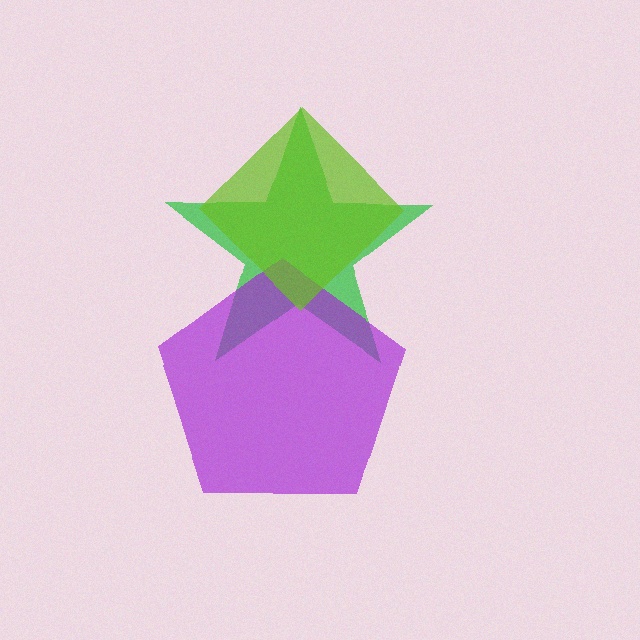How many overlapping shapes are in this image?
There are 3 overlapping shapes in the image.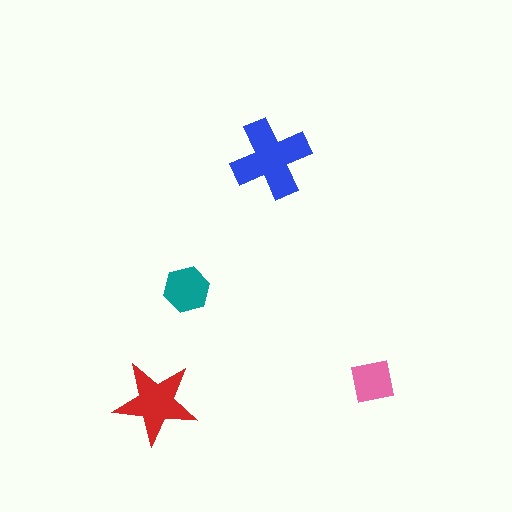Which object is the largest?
The blue cross.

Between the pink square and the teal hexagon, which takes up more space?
The teal hexagon.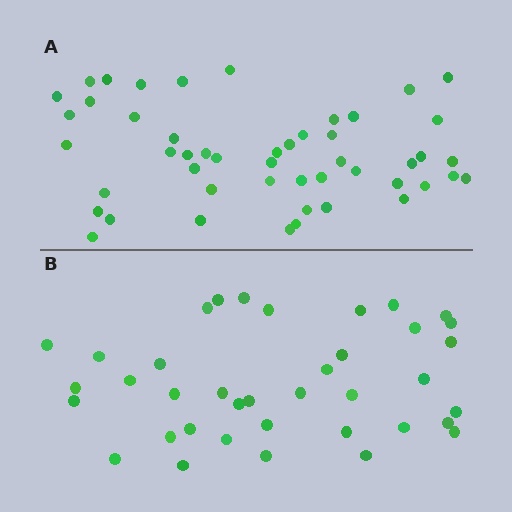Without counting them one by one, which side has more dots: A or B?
Region A (the top region) has more dots.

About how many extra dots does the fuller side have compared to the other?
Region A has roughly 12 or so more dots than region B.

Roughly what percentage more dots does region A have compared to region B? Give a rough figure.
About 30% more.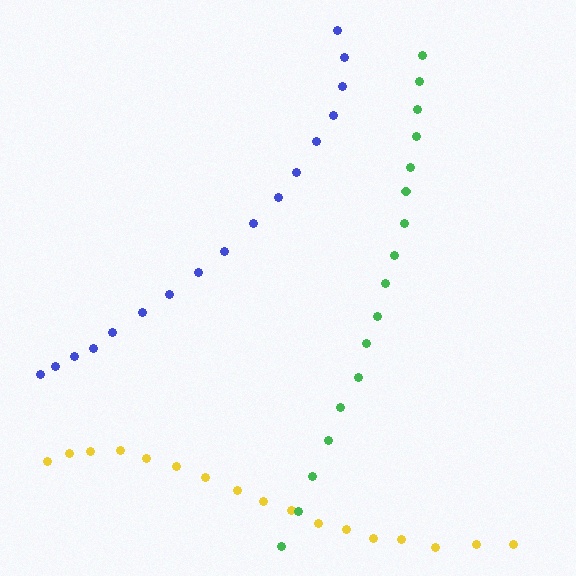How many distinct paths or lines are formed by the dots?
There are 3 distinct paths.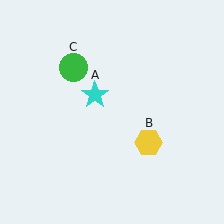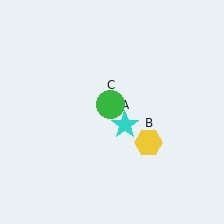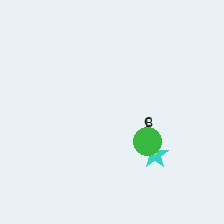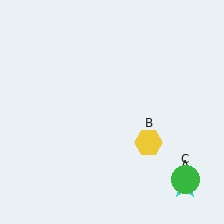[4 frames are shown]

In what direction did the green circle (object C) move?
The green circle (object C) moved down and to the right.